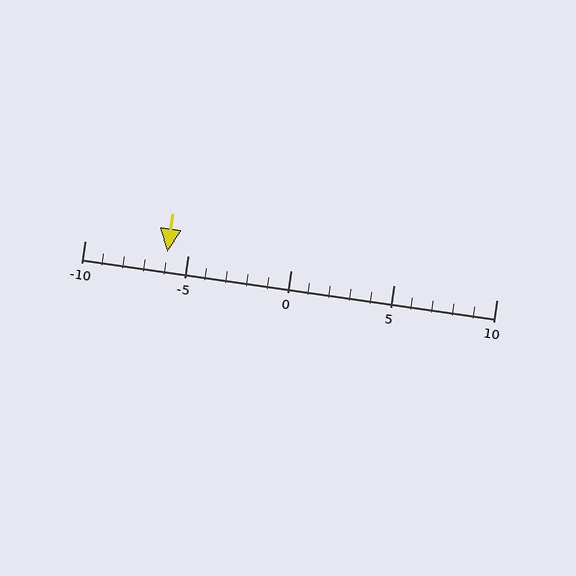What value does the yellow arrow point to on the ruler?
The yellow arrow points to approximately -6.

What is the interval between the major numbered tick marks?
The major tick marks are spaced 5 units apart.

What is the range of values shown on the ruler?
The ruler shows values from -10 to 10.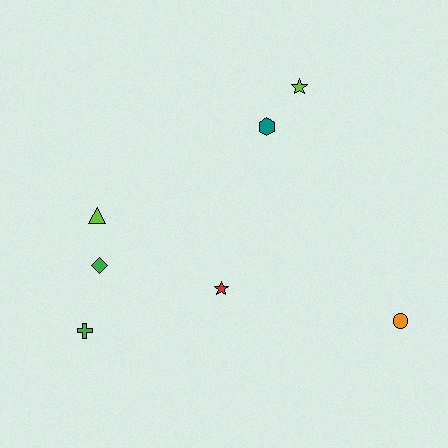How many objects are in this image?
There are 7 objects.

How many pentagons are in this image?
There are no pentagons.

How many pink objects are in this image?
There are no pink objects.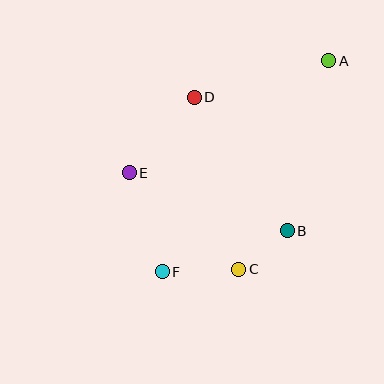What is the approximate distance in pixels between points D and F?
The distance between D and F is approximately 177 pixels.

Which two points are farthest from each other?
Points A and F are farthest from each other.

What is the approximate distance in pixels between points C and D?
The distance between C and D is approximately 177 pixels.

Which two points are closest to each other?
Points B and C are closest to each other.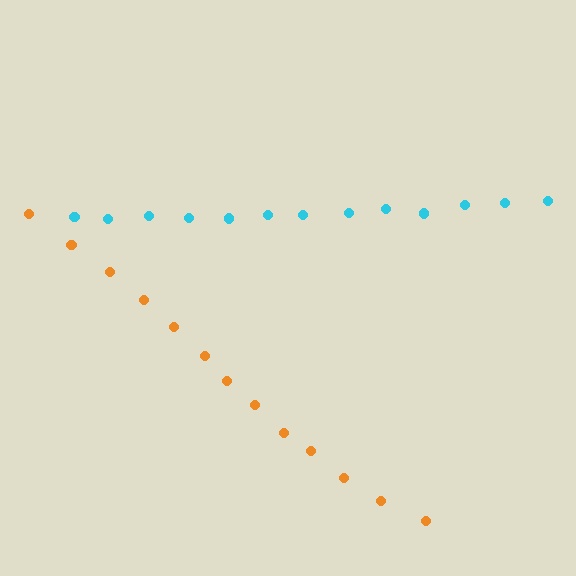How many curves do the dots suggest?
There are 2 distinct paths.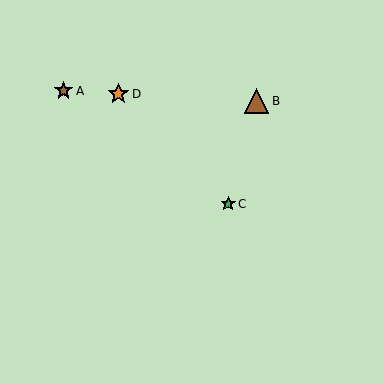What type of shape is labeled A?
Shape A is a brown star.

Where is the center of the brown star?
The center of the brown star is at (63, 91).